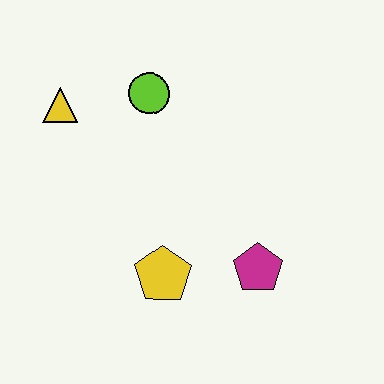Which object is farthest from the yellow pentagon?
The yellow triangle is farthest from the yellow pentagon.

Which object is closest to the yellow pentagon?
The magenta pentagon is closest to the yellow pentagon.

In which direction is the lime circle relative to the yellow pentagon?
The lime circle is above the yellow pentagon.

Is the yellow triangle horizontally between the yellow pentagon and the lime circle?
No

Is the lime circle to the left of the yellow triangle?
No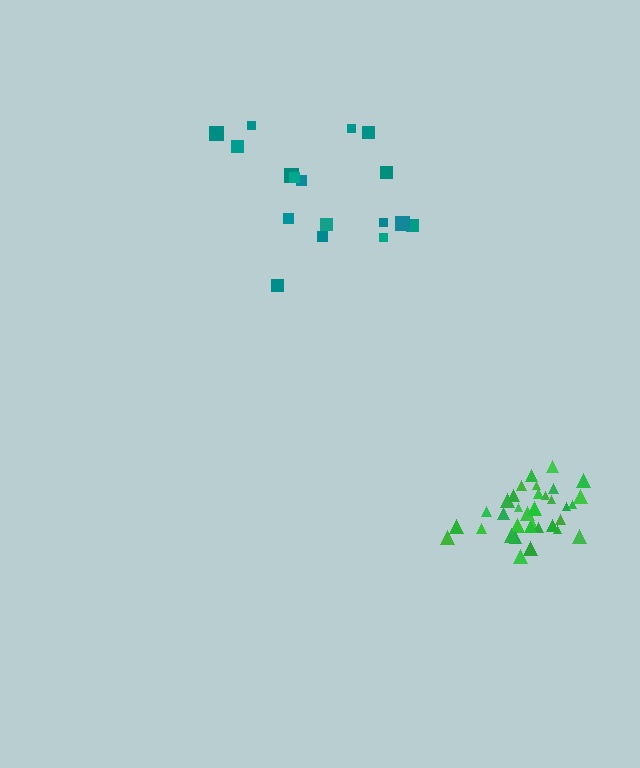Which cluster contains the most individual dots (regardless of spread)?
Green (34).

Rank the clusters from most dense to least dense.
green, teal.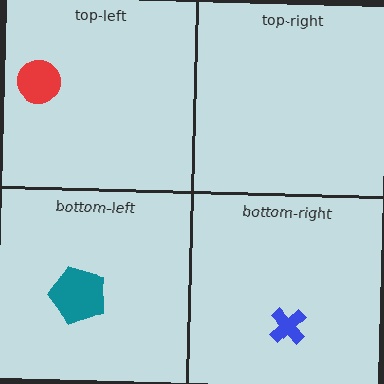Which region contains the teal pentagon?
The bottom-left region.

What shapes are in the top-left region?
The red circle.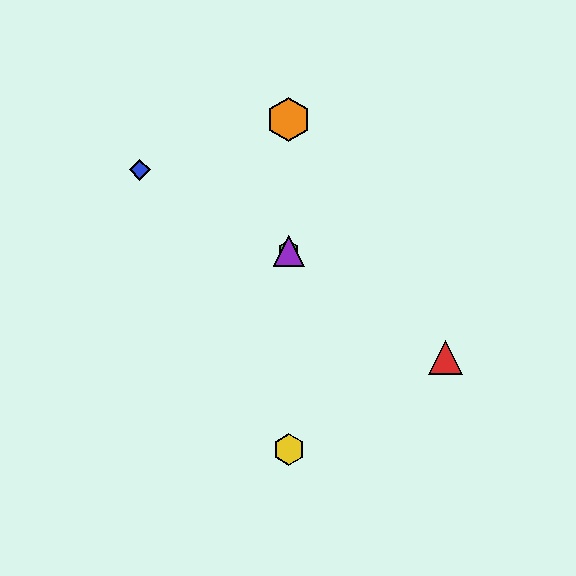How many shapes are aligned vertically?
4 shapes (the green hexagon, the yellow hexagon, the purple triangle, the orange hexagon) are aligned vertically.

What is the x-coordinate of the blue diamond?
The blue diamond is at x≈140.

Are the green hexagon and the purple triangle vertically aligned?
Yes, both are at x≈289.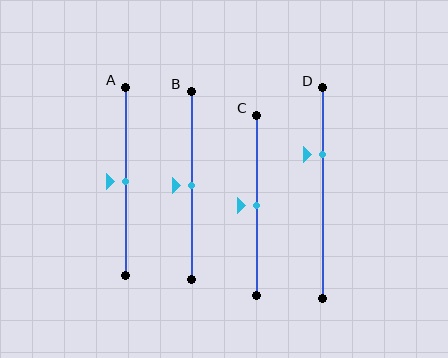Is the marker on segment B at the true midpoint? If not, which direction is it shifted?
Yes, the marker on segment B is at the true midpoint.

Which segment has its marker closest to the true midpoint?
Segment A has its marker closest to the true midpoint.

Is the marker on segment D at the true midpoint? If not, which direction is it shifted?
No, the marker on segment D is shifted upward by about 18% of the segment length.